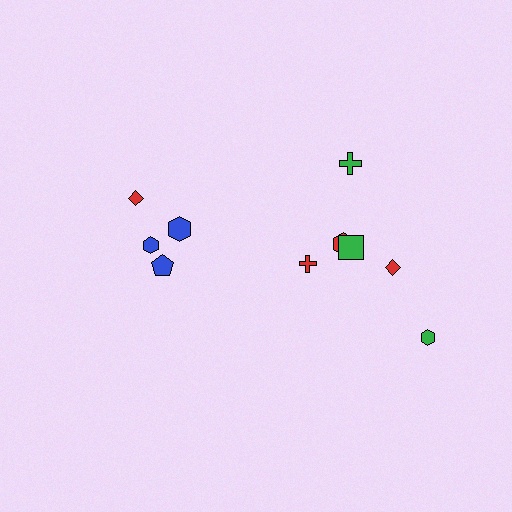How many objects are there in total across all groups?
There are 10 objects.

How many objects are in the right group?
There are 6 objects.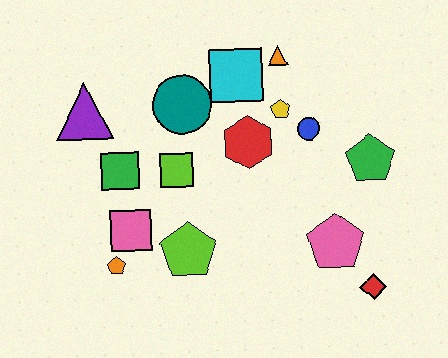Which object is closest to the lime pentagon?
The pink square is closest to the lime pentagon.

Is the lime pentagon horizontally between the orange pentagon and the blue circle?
Yes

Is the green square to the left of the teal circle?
Yes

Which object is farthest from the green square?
The red diamond is farthest from the green square.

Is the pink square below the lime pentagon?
No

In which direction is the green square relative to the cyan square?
The green square is to the left of the cyan square.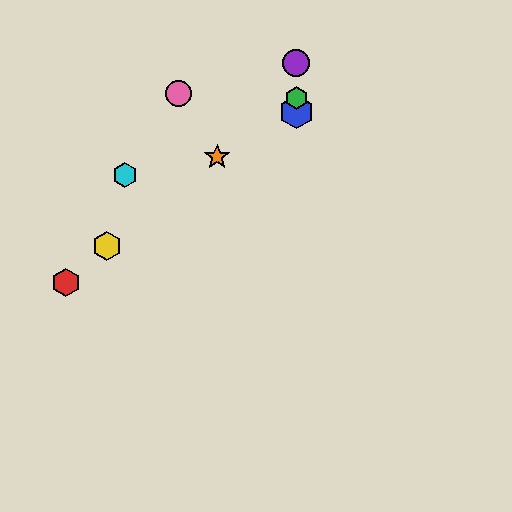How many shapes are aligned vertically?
3 shapes (the blue hexagon, the green hexagon, the purple circle) are aligned vertically.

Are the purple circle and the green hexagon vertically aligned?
Yes, both are at x≈296.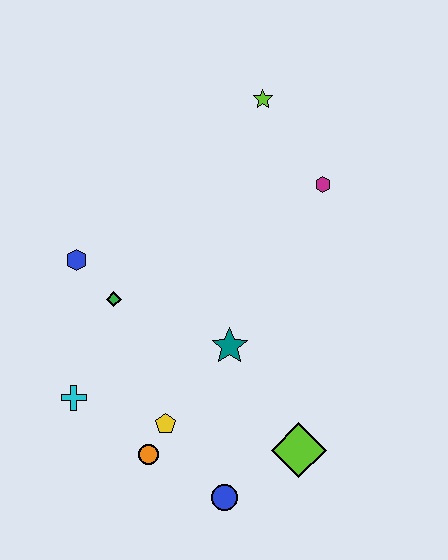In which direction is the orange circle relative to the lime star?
The orange circle is below the lime star.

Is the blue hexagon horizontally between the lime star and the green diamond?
No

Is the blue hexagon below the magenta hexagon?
Yes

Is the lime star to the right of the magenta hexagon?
No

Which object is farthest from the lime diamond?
The lime star is farthest from the lime diamond.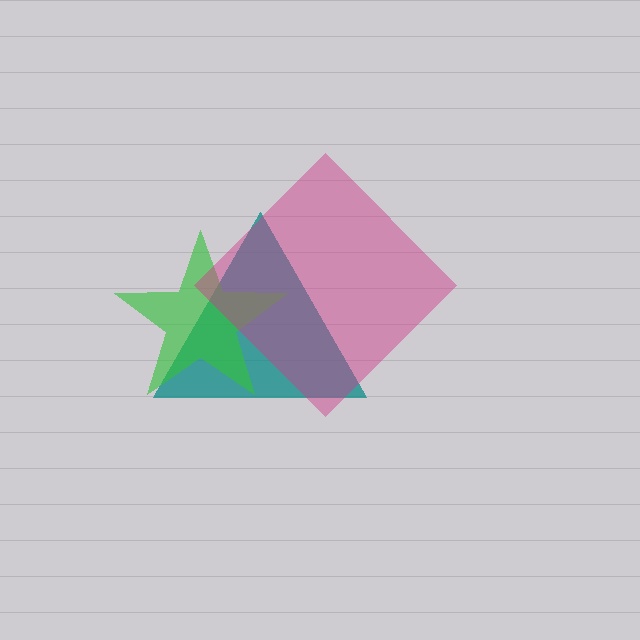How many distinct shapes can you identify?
There are 3 distinct shapes: a teal triangle, a green star, a magenta diamond.